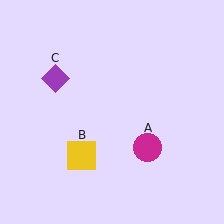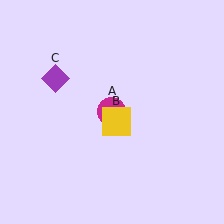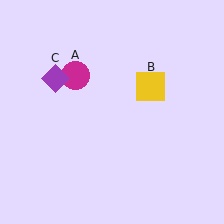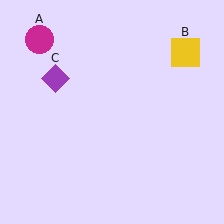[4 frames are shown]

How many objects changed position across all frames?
2 objects changed position: magenta circle (object A), yellow square (object B).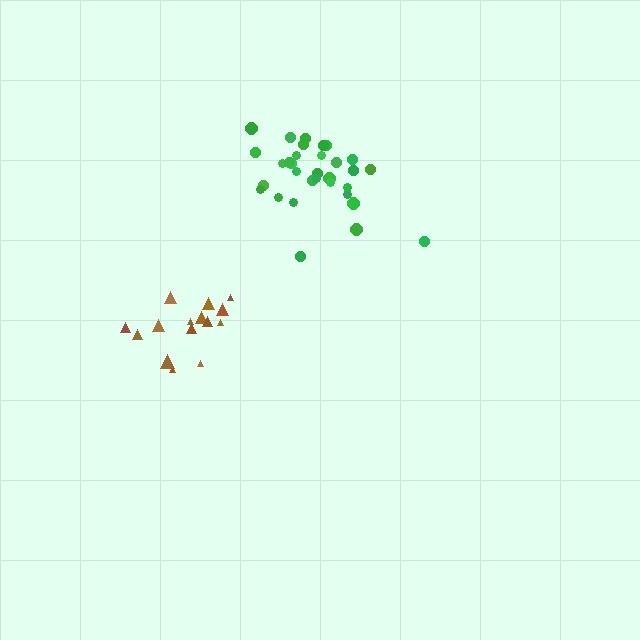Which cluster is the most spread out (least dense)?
Brown.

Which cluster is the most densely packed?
Green.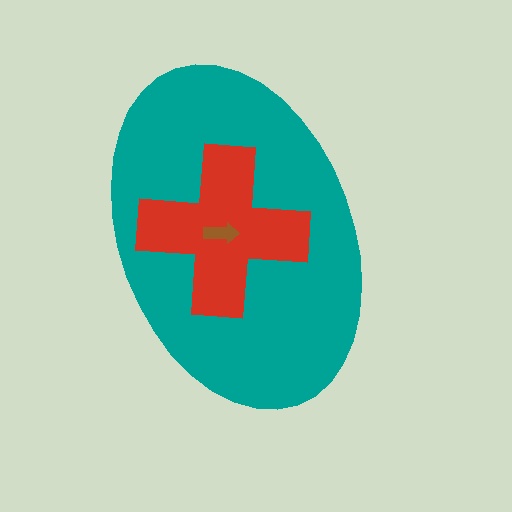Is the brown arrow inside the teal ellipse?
Yes.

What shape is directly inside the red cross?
The brown arrow.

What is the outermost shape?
The teal ellipse.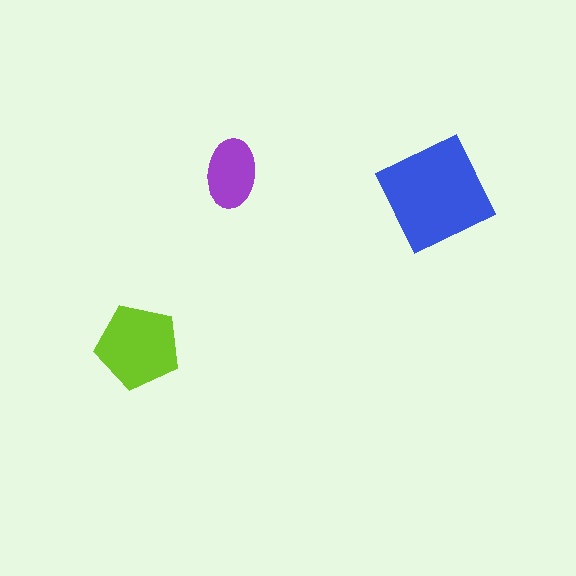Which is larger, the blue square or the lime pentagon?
The blue square.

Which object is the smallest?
The purple ellipse.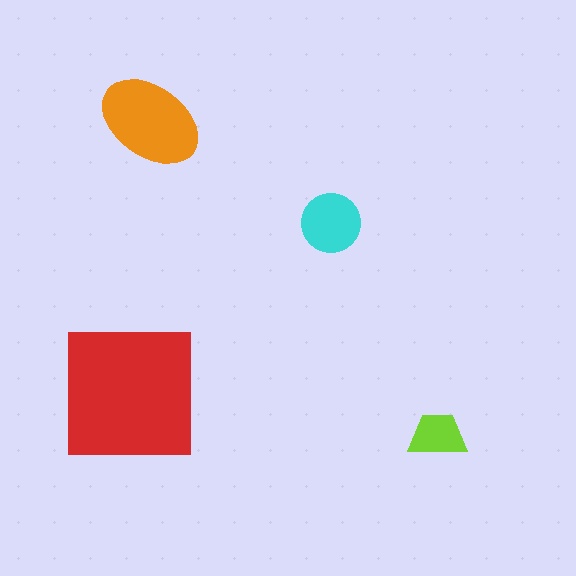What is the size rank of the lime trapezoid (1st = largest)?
4th.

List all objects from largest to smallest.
The red square, the orange ellipse, the cyan circle, the lime trapezoid.